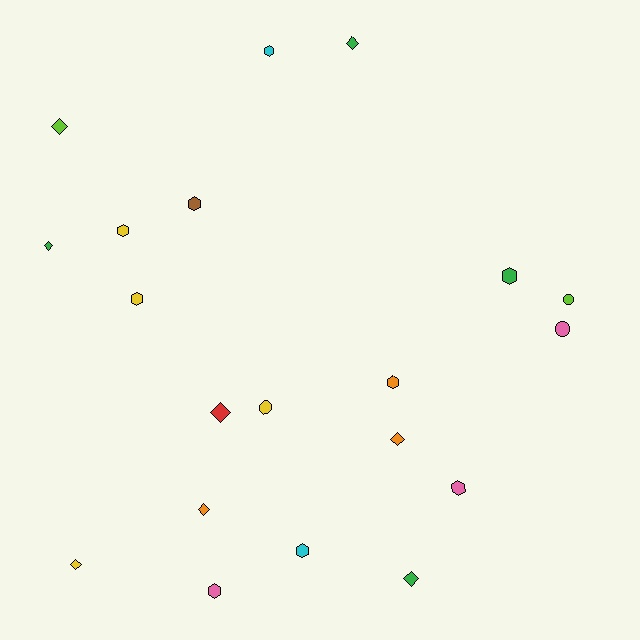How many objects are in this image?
There are 20 objects.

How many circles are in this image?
There are 3 circles.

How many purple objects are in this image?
There are no purple objects.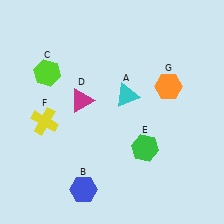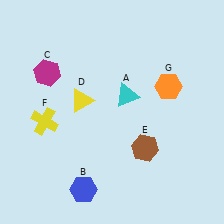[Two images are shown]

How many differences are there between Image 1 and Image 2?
There are 3 differences between the two images.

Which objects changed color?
C changed from lime to magenta. D changed from magenta to yellow. E changed from green to brown.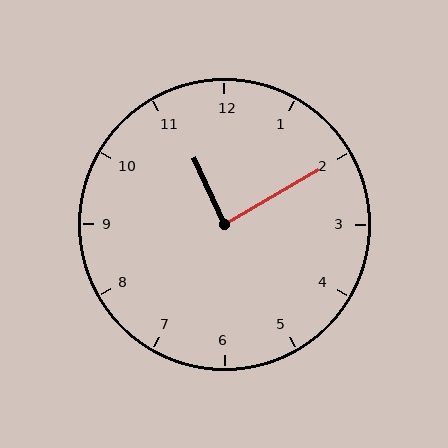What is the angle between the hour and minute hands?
Approximately 85 degrees.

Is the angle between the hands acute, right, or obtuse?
It is right.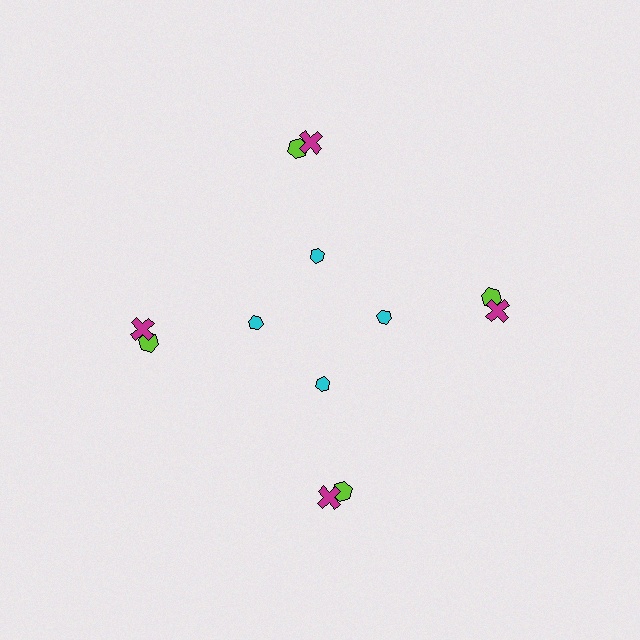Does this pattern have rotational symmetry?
Yes, this pattern has 4-fold rotational symmetry. It looks the same after rotating 90 degrees around the center.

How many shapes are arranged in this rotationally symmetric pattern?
There are 12 shapes, arranged in 4 groups of 3.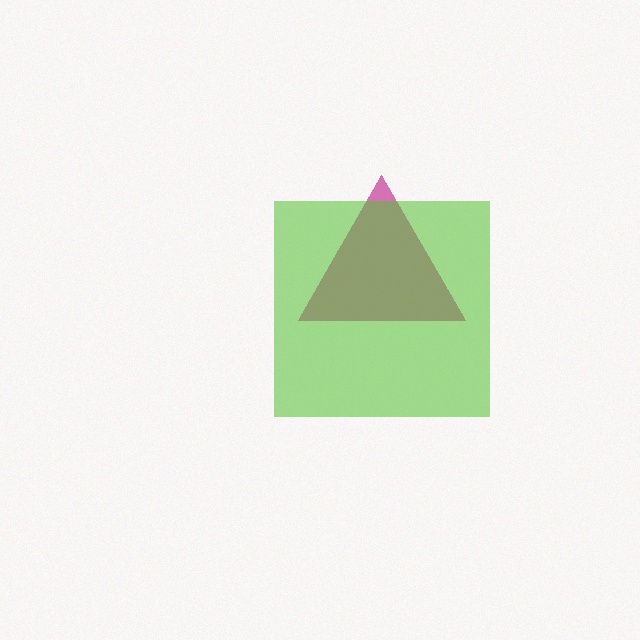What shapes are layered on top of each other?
The layered shapes are: a magenta triangle, a lime square.